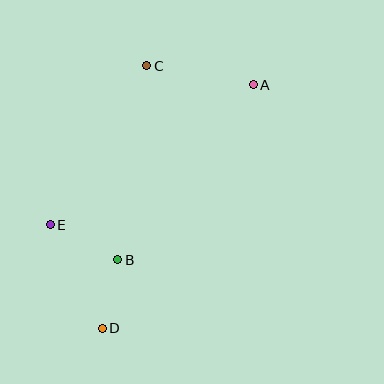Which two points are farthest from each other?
Points A and D are farthest from each other.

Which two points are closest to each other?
Points B and D are closest to each other.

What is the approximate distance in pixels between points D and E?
The distance between D and E is approximately 116 pixels.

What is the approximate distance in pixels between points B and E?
The distance between B and E is approximately 75 pixels.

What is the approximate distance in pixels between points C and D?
The distance between C and D is approximately 266 pixels.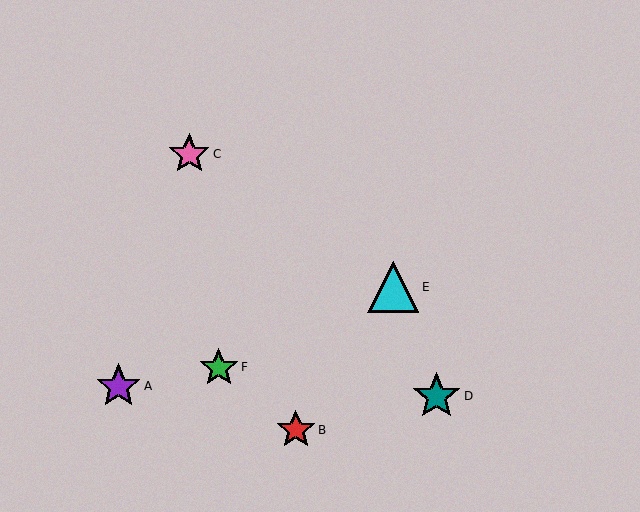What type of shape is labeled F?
Shape F is a green star.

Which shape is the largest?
The cyan triangle (labeled E) is the largest.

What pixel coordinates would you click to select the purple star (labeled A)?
Click at (119, 386) to select the purple star A.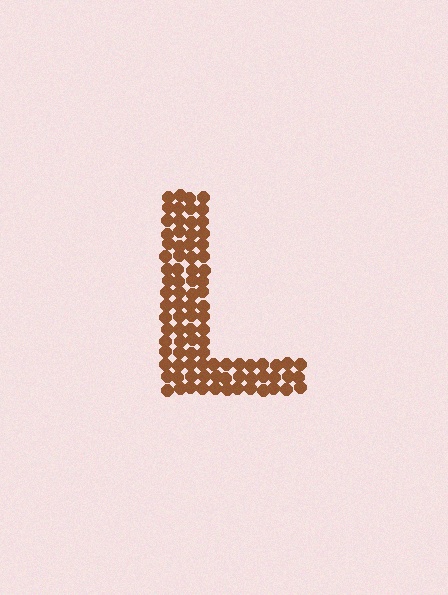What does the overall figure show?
The overall figure shows the letter L.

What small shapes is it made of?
It is made of small circles.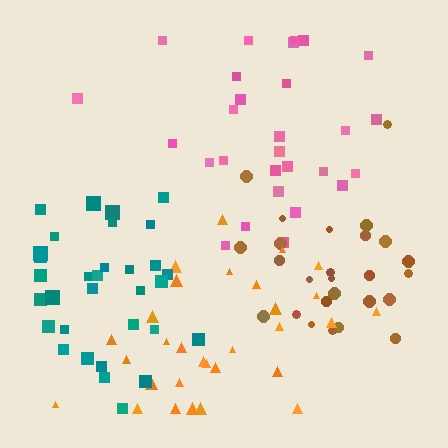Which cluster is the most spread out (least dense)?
Brown.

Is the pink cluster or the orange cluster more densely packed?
Orange.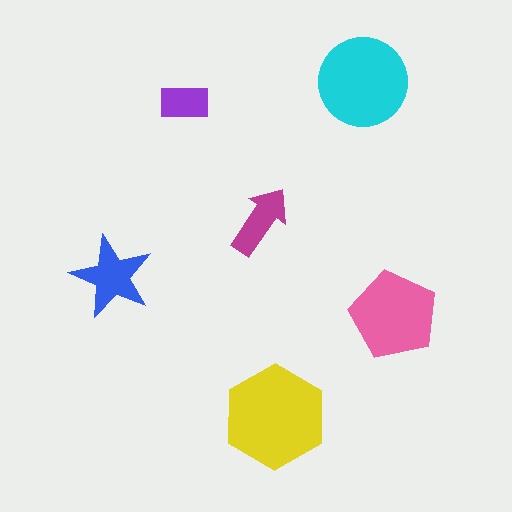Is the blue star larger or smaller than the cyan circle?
Smaller.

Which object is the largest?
The yellow hexagon.